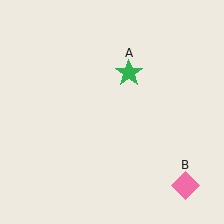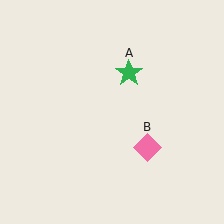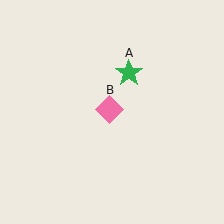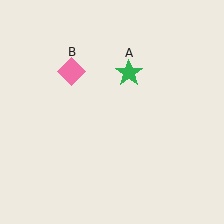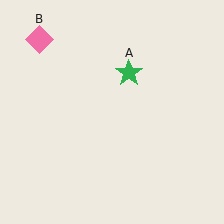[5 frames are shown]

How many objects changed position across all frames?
1 object changed position: pink diamond (object B).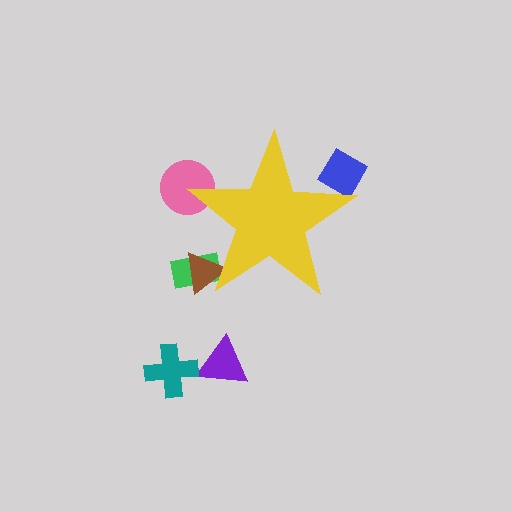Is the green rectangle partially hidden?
Yes, the green rectangle is partially hidden behind the yellow star.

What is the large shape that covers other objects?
A yellow star.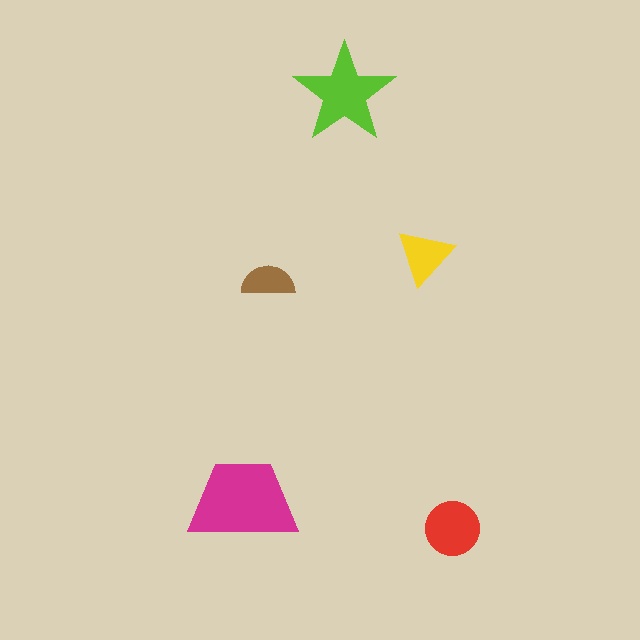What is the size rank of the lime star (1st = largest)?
2nd.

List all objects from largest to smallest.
The magenta trapezoid, the lime star, the red circle, the yellow triangle, the brown semicircle.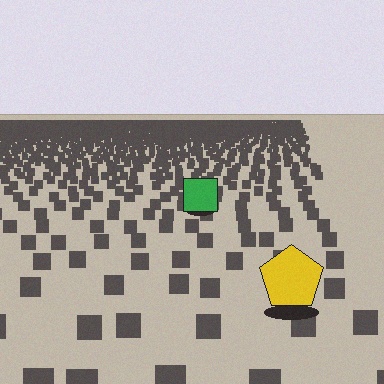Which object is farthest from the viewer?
The green square is farthest from the viewer. It appears smaller and the ground texture around it is denser.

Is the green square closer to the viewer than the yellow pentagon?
No. The yellow pentagon is closer — you can tell from the texture gradient: the ground texture is coarser near it.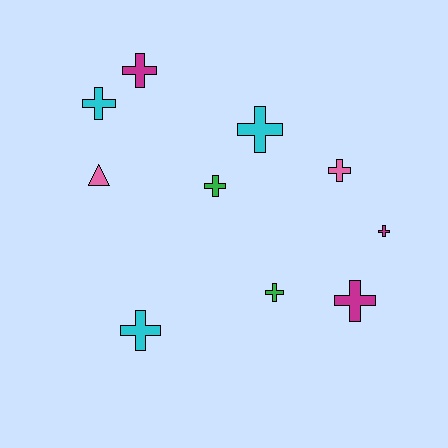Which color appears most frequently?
Magenta, with 3 objects.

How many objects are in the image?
There are 10 objects.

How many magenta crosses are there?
There are 3 magenta crosses.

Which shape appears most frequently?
Cross, with 9 objects.